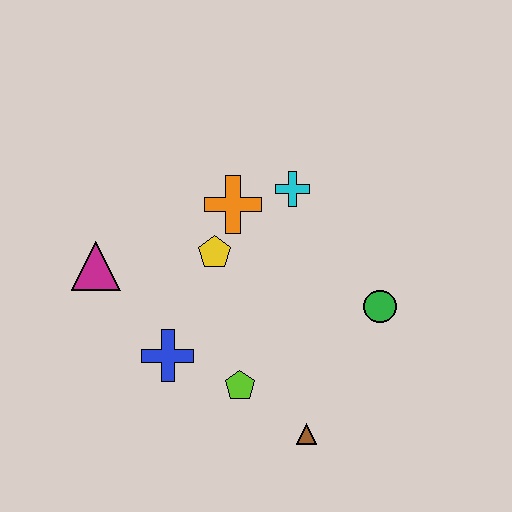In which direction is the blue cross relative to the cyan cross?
The blue cross is below the cyan cross.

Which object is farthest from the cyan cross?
The brown triangle is farthest from the cyan cross.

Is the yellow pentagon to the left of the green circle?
Yes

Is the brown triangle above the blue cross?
No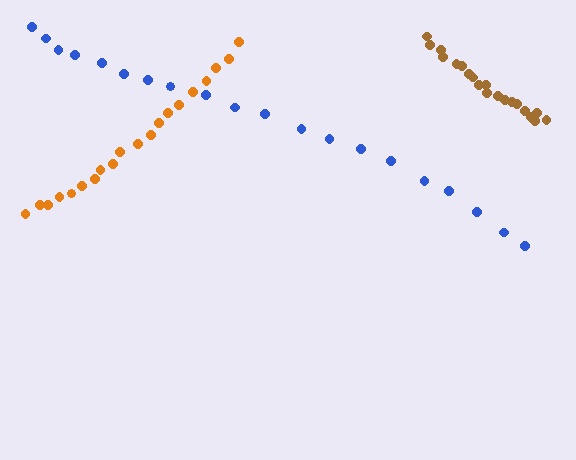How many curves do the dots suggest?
There are 3 distinct paths.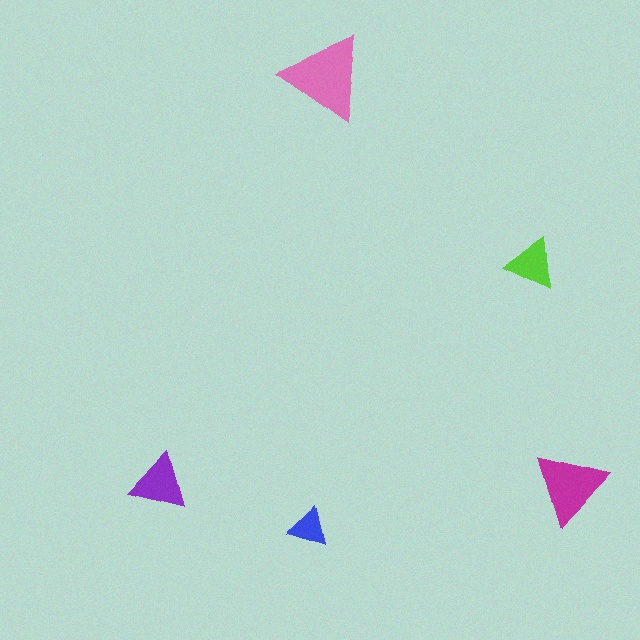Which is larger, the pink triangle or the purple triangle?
The pink one.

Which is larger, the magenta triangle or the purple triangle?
The magenta one.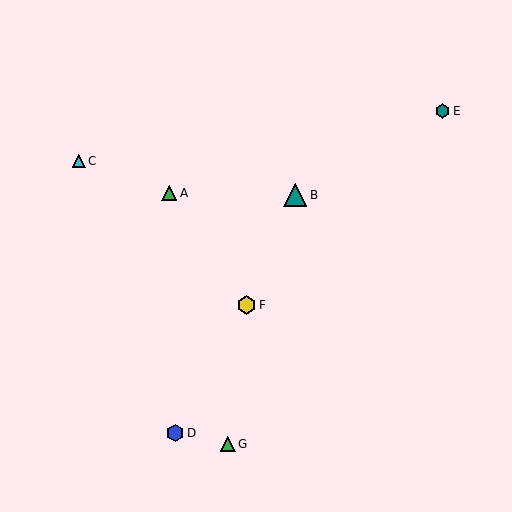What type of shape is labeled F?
Shape F is a yellow hexagon.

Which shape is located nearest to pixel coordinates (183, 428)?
The blue hexagon (labeled D) at (175, 433) is nearest to that location.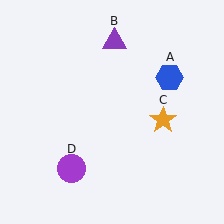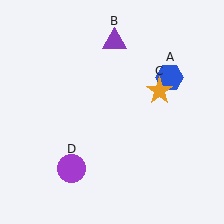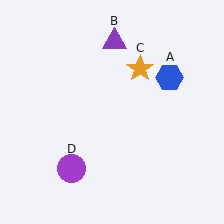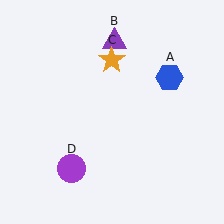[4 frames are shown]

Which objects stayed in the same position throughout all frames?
Blue hexagon (object A) and purple triangle (object B) and purple circle (object D) remained stationary.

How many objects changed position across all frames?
1 object changed position: orange star (object C).